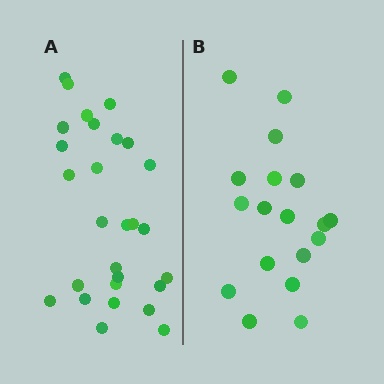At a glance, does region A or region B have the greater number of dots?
Region A (the left region) has more dots.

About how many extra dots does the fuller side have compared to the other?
Region A has roughly 10 or so more dots than region B.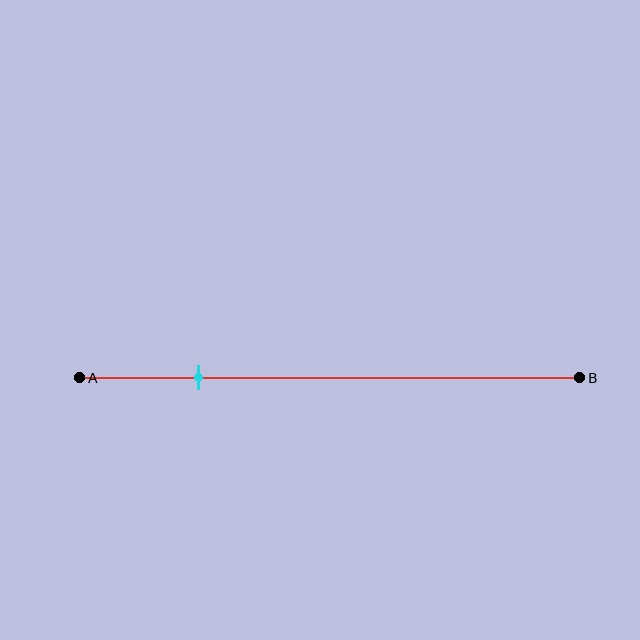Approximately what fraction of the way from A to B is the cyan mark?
The cyan mark is approximately 25% of the way from A to B.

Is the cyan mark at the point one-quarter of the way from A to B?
Yes, the mark is approximately at the one-quarter point.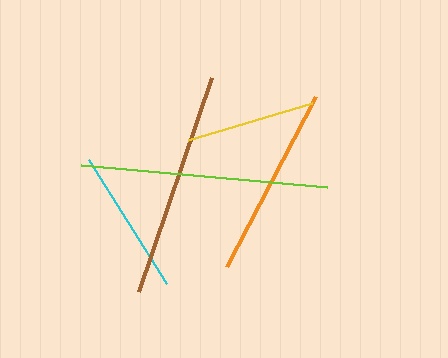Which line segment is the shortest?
The yellow line is the shortest at approximately 130 pixels.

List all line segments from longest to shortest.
From longest to shortest: lime, brown, orange, cyan, yellow.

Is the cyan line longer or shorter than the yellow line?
The cyan line is longer than the yellow line.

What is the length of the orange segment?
The orange segment is approximately 192 pixels long.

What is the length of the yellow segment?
The yellow segment is approximately 130 pixels long.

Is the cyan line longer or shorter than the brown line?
The brown line is longer than the cyan line.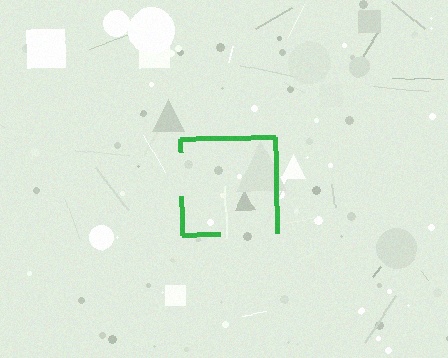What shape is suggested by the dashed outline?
The dashed outline suggests a square.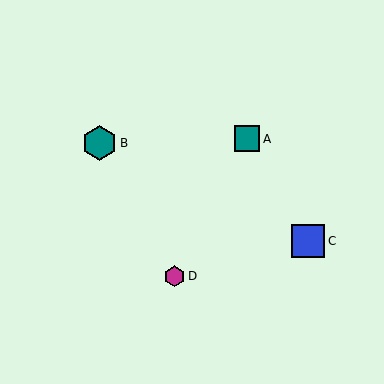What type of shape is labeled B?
Shape B is a teal hexagon.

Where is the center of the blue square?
The center of the blue square is at (308, 241).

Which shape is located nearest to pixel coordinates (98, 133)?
The teal hexagon (labeled B) at (100, 143) is nearest to that location.